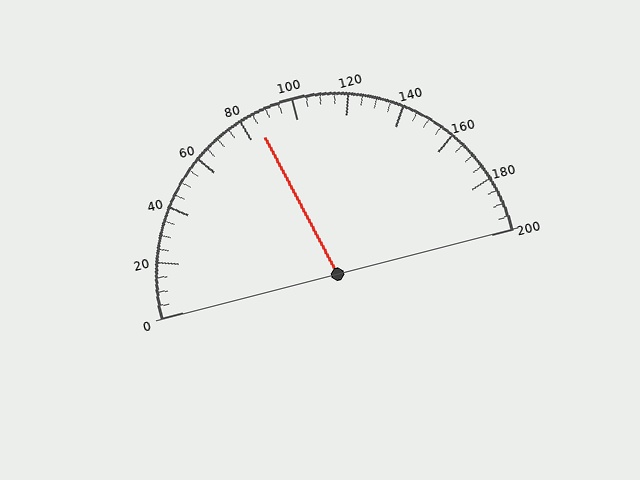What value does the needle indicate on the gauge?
The needle indicates approximately 85.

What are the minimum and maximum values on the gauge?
The gauge ranges from 0 to 200.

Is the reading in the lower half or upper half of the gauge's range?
The reading is in the lower half of the range (0 to 200).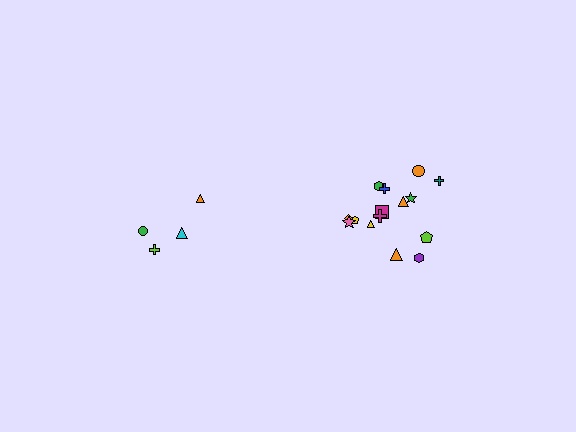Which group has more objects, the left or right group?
The right group.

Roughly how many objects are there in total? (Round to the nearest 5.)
Roughly 20 objects in total.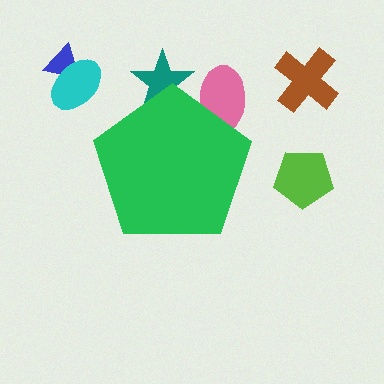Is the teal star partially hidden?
Yes, the teal star is partially hidden behind the green pentagon.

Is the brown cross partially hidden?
No, the brown cross is fully visible.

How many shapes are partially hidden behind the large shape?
2 shapes are partially hidden.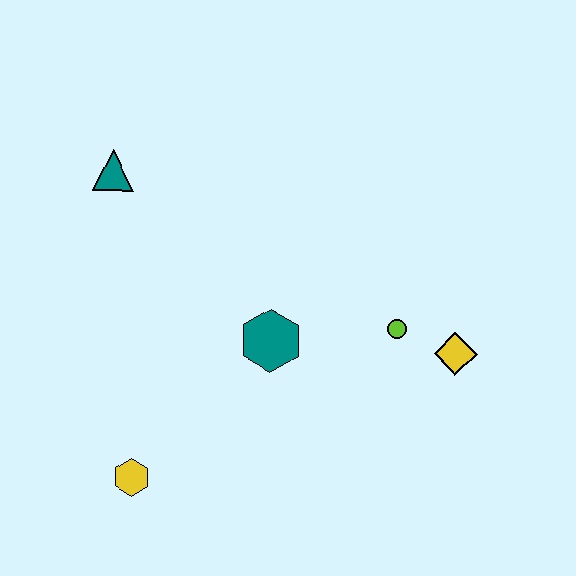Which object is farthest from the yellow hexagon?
The yellow diamond is farthest from the yellow hexagon.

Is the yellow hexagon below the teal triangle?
Yes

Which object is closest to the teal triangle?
The teal hexagon is closest to the teal triangle.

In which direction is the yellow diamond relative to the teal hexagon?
The yellow diamond is to the right of the teal hexagon.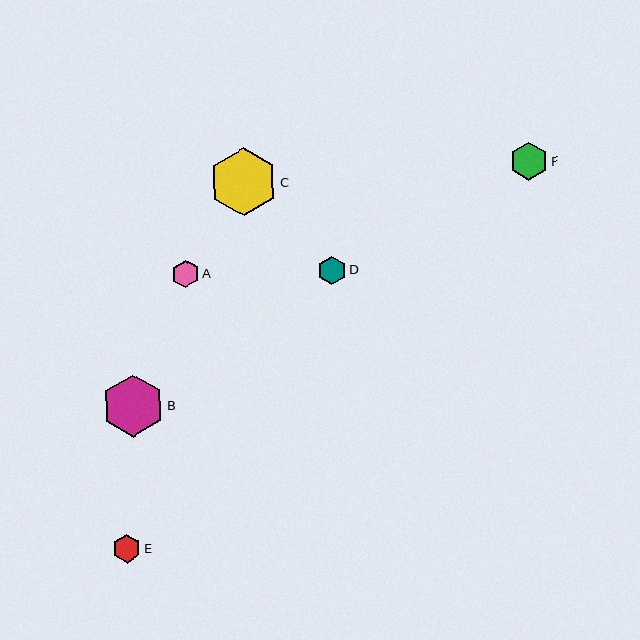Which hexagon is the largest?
Hexagon C is the largest with a size of approximately 68 pixels.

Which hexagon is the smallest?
Hexagon A is the smallest with a size of approximately 27 pixels.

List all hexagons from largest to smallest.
From largest to smallest: C, B, F, D, E, A.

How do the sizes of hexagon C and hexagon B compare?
Hexagon C and hexagon B are approximately the same size.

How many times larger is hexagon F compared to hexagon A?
Hexagon F is approximately 1.4 times the size of hexagon A.